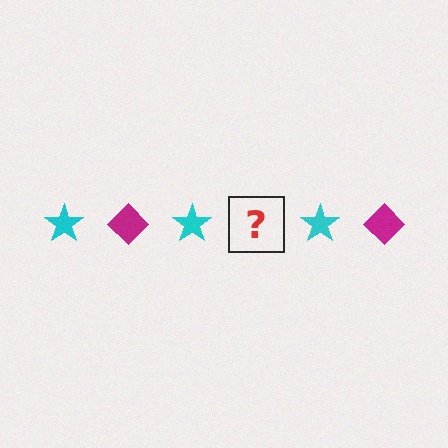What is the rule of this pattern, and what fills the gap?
The rule is that the pattern alternates between cyan star and magenta diamond. The gap should be filled with a magenta diamond.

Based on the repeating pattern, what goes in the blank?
The blank should be a magenta diamond.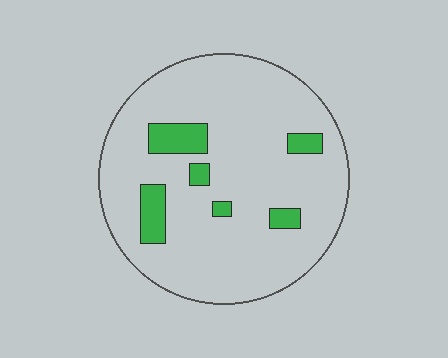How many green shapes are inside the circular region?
6.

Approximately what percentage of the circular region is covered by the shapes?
Approximately 10%.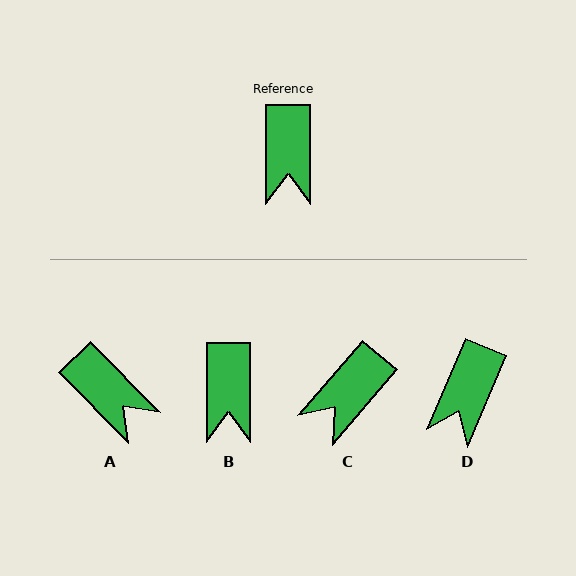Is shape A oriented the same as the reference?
No, it is off by about 45 degrees.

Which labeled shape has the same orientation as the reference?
B.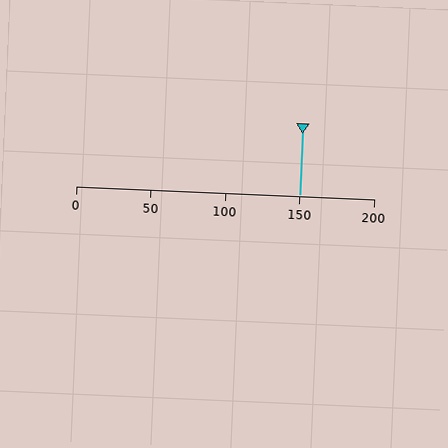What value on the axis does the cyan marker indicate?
The marker indicates approximately 150.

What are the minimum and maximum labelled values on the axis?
The axis runs from 0 to 200.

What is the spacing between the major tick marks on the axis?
The major ticks are spaced 50 apart.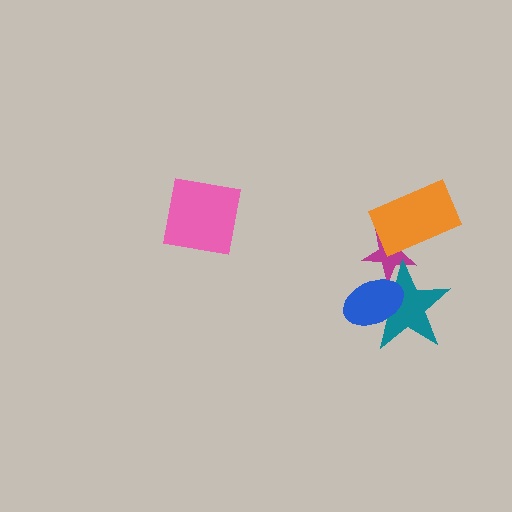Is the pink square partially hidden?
No, no other shape covers it.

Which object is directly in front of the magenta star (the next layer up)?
The teal star is directly in front of the magenta star.